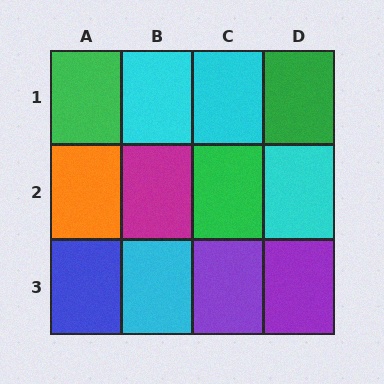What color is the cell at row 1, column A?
Green.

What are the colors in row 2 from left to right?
Orange, magenta, green, cyan.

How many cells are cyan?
4 cells are cyan.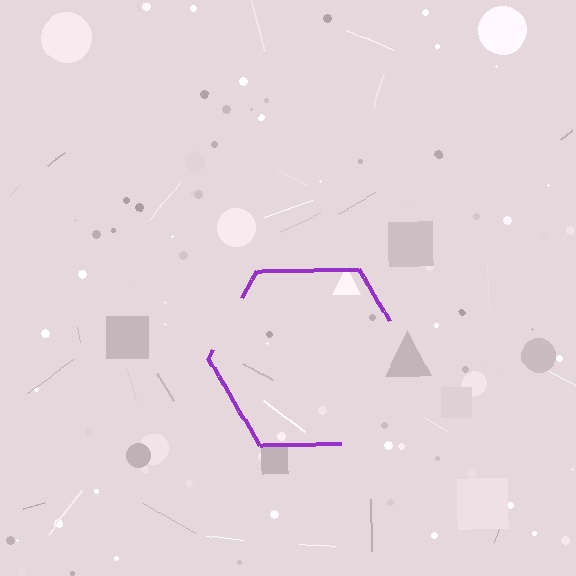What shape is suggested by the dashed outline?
The dashed outline suggests a hexagon.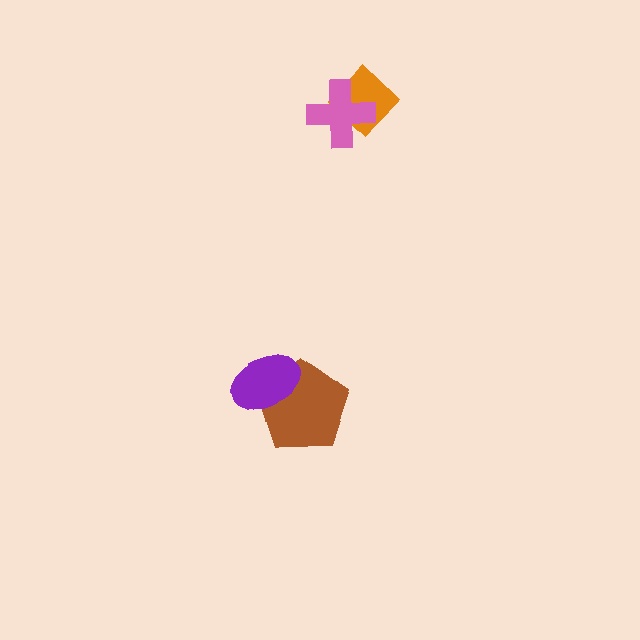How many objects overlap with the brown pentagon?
1 object overlaps with the brown pentagon.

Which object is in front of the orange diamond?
The pink cross is in front of the orange diamond.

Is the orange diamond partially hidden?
Yes, it is partially covered by another shape.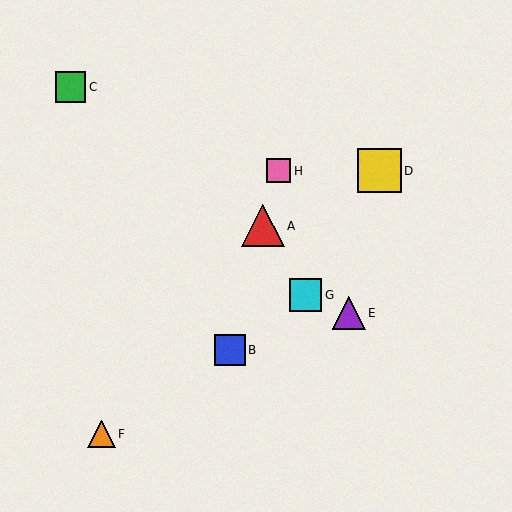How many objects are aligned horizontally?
2 objects (D, H) are aligned horizontally.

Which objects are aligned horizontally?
Objects D, H are aligned horizontally.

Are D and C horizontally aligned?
No, D is at y≈171 and C is at y≈87.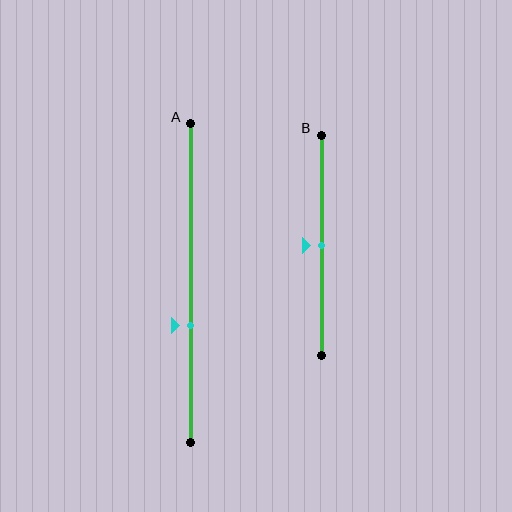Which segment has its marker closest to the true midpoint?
Segment B has its marker closest to the true midpoint.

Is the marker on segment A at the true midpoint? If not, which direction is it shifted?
No, the marker on segment A is shifted downward by about 13% of the segment length.